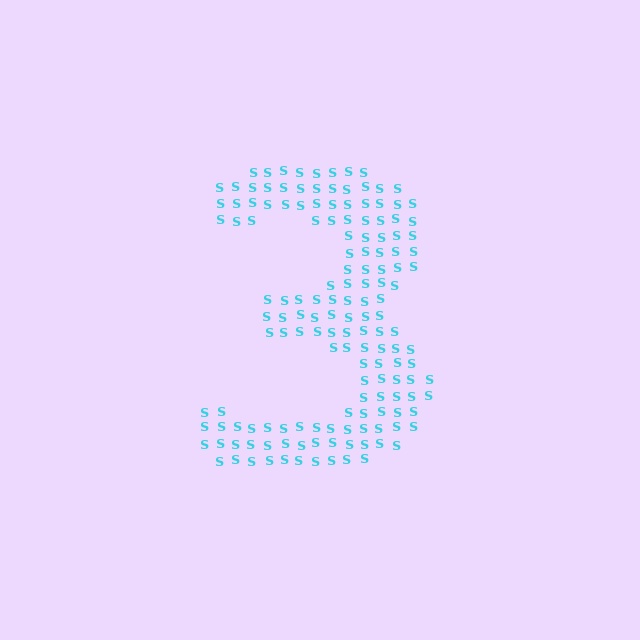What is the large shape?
The large shape is the digit 3.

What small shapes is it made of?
It is made of small letter S's.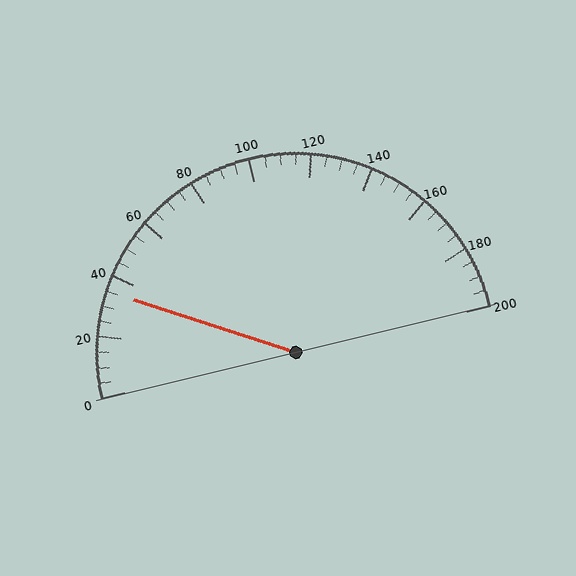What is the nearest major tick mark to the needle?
The nearest major tick mark is 40.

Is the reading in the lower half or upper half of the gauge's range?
The reading is in the lower half of the range (0 to 200).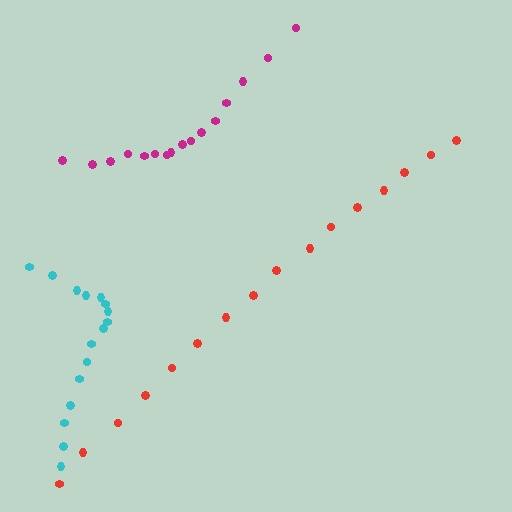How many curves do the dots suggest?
There are 3 distinct paths.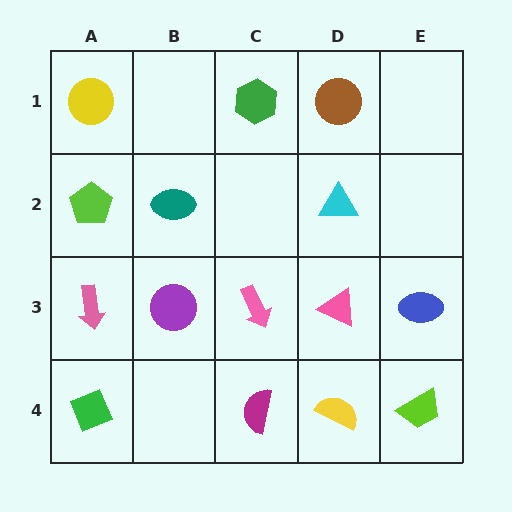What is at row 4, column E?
A lime trapezoid.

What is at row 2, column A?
A lime pentagon.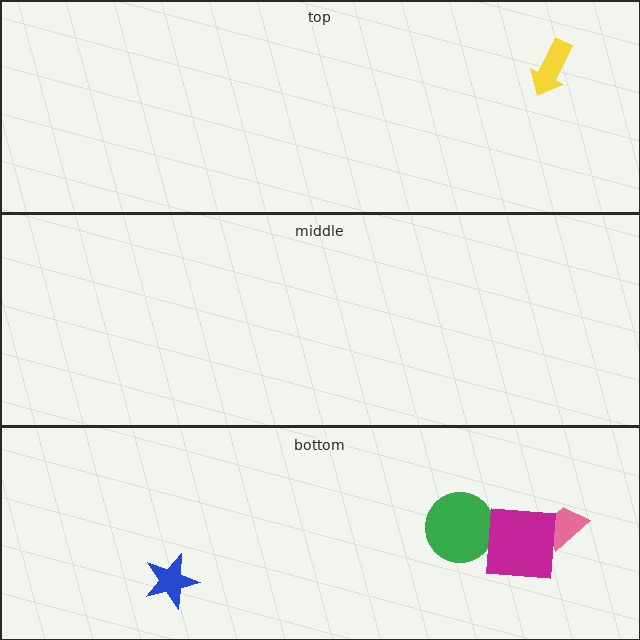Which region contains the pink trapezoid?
The bottom region.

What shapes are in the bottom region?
The pink trapezoid, the green circle, the magenta square, the blue star.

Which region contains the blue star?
The bottom region.